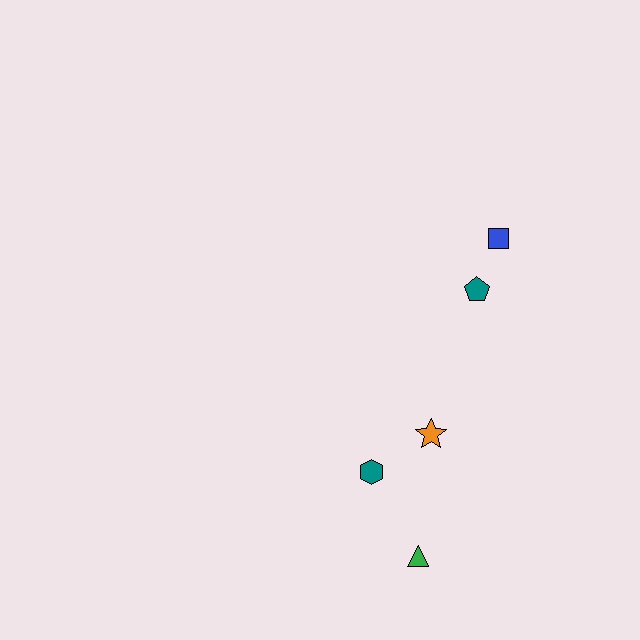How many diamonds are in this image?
There are no diamonds.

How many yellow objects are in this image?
There are no yellow objects.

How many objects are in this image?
There are 5 objects.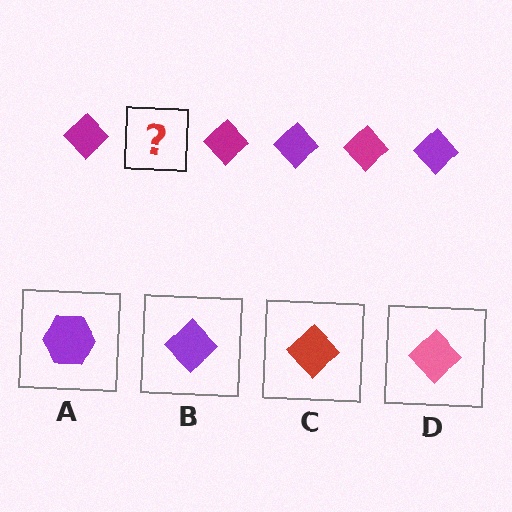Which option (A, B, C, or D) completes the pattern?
B.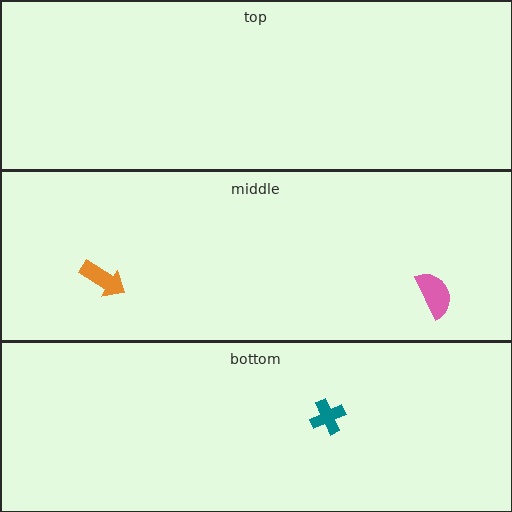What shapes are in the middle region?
The orange arrow, the pink semicircle.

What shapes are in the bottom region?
The teal cross.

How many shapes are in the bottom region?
1.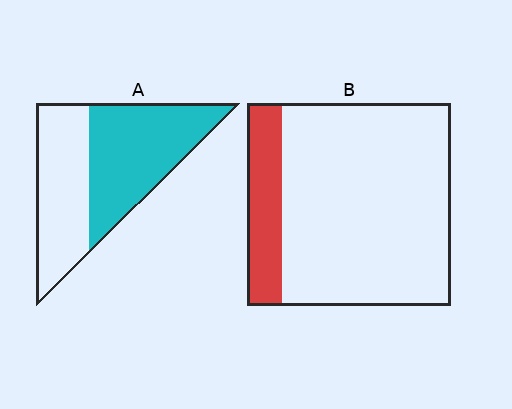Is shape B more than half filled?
No.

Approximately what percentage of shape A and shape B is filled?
A is approximately 55% and B is approximately 15%.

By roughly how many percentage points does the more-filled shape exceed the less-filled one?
By roughly 40 percentage points (A over B).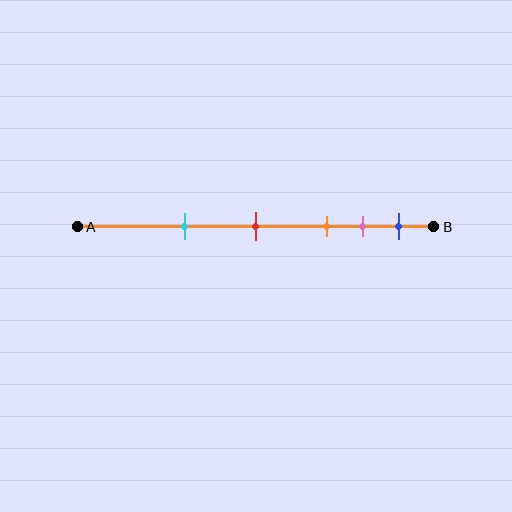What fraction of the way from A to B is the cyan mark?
The cyan mark is approximately 30% (0.3) of the way from A to B.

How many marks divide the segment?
There are 5 marks dividing the segment.